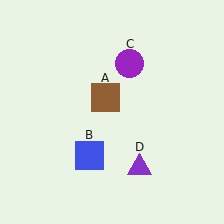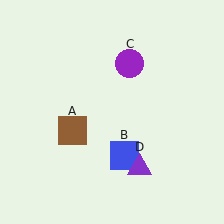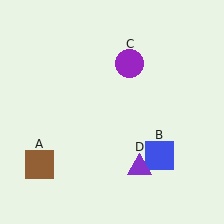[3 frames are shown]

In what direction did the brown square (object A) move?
The brown square (object A) moved down and to the left.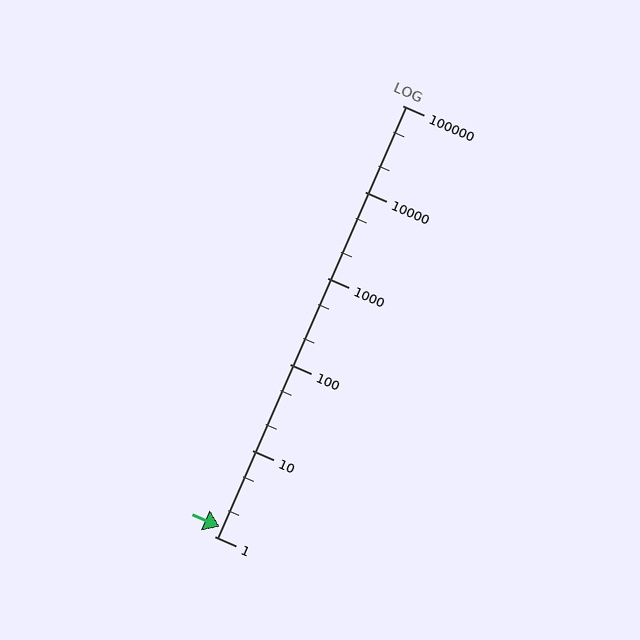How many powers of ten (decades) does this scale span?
The scale spans 5 decades, from 1 to 100000.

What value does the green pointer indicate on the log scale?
The pointer indicates approximately 1.3.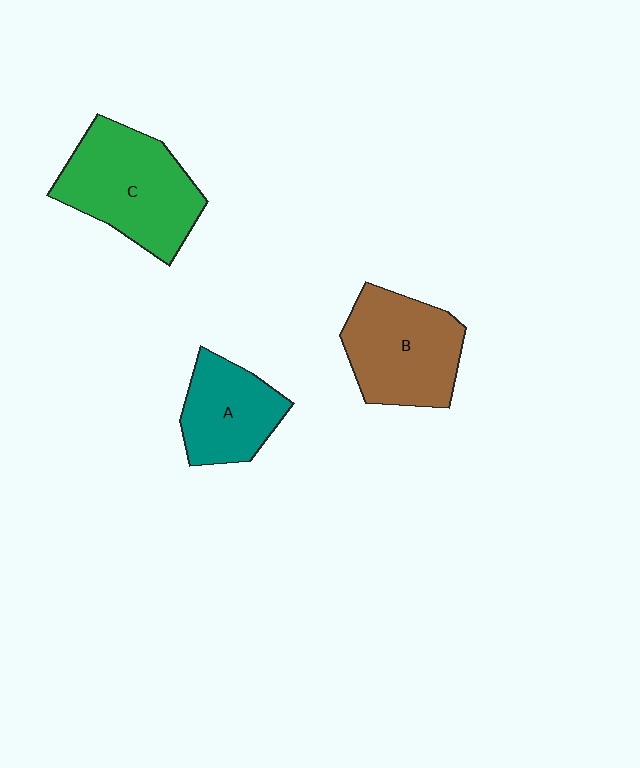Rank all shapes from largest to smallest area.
From largest to smallest: C (green), B (brown), A (teal).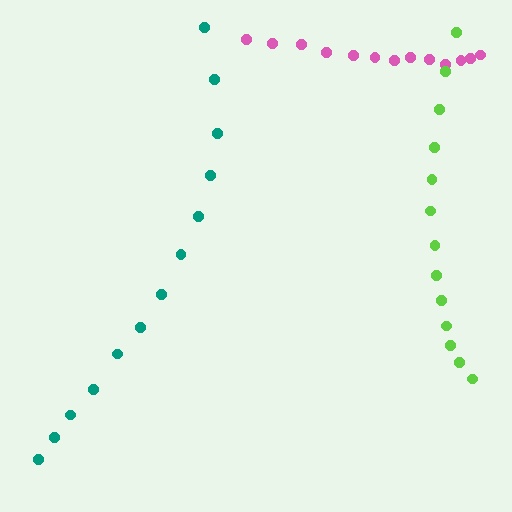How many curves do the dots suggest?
There are 3 distinct paths.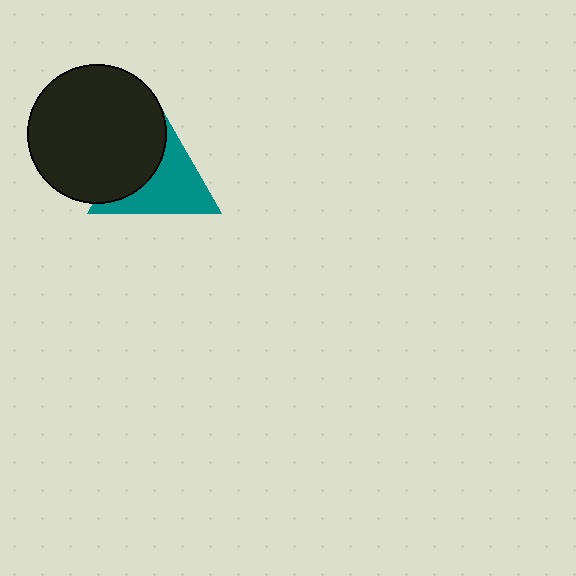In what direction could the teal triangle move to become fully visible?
The teal triangle could move right. That would shift it out from behind the black circle entirely.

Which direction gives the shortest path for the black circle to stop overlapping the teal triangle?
Moving left gives the shortest separation.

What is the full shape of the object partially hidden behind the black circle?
The partially hidden object is a teal triangle.